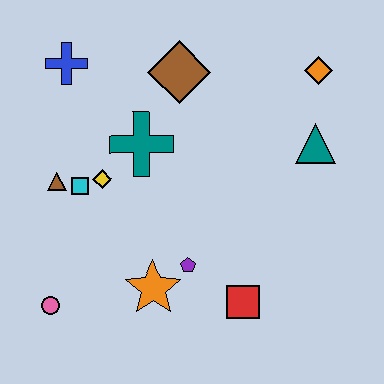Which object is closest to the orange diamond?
The teal triangle is closest to the orange diamond.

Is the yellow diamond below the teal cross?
Yes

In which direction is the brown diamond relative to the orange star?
The brown diamond is above the orange star.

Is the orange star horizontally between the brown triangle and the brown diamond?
Yes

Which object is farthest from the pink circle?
The orange diamond is farthest from the pink circle.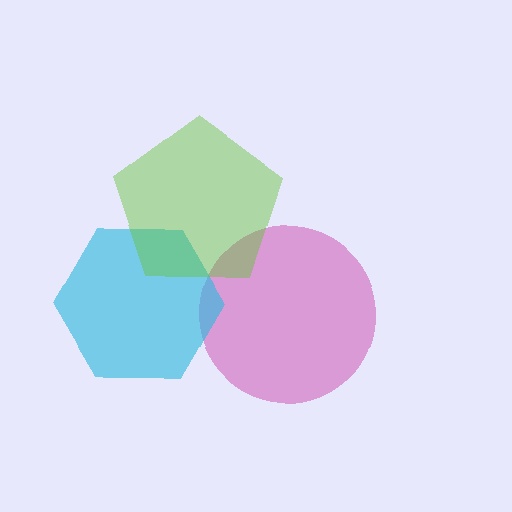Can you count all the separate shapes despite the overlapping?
Yes, there are 3 separate shapes.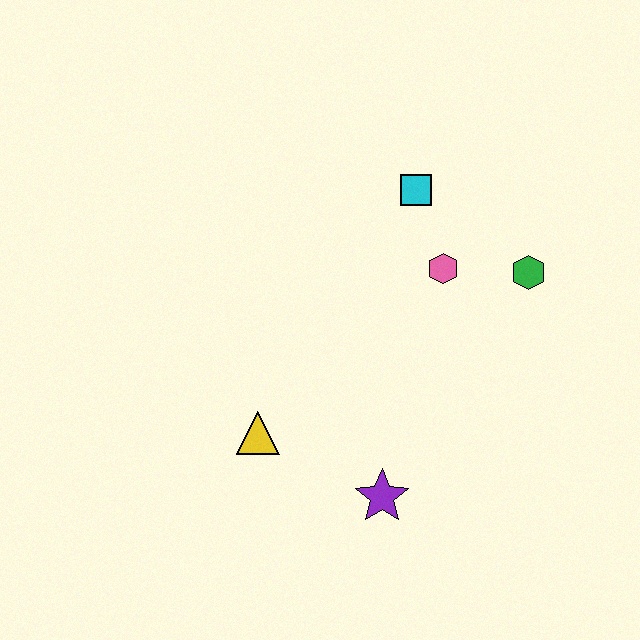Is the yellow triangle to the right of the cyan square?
No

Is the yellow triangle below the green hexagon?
Yes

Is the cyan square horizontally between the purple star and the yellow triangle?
No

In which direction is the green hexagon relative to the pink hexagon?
The green hexagon is to the right of the pink hexagon.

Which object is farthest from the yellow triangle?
The green hexagon is farthest from the yellow triangle.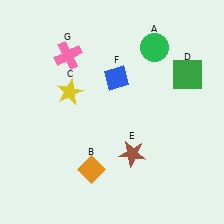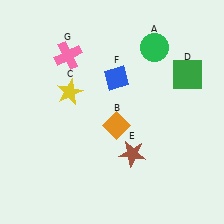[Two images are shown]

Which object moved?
The orange diamond (B) moved up.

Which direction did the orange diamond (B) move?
The orange diamond (B) moved up.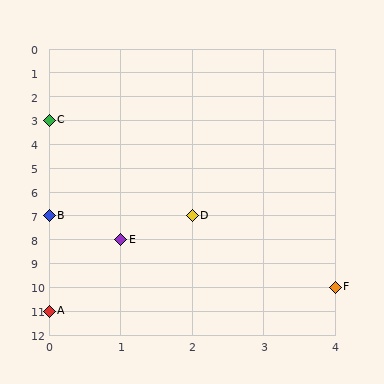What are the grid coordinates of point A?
Point A is at grid coordinates (0, 11).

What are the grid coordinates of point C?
Point C is at grid coordinates (0, 3).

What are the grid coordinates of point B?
Point B is at grid coordinates (0, 7).